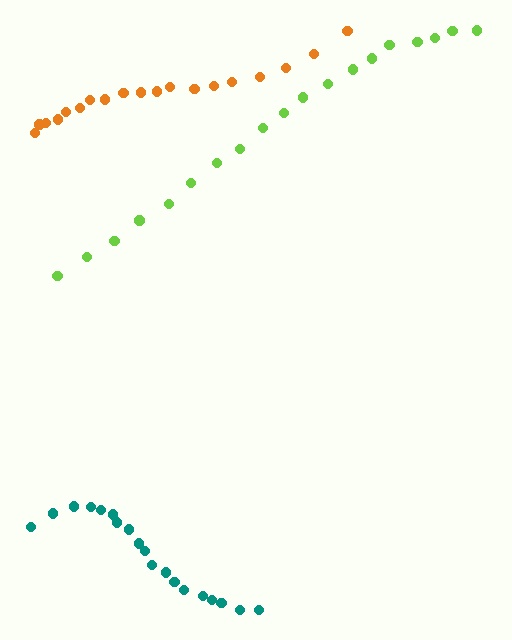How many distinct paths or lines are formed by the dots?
There are 3 distinct paths.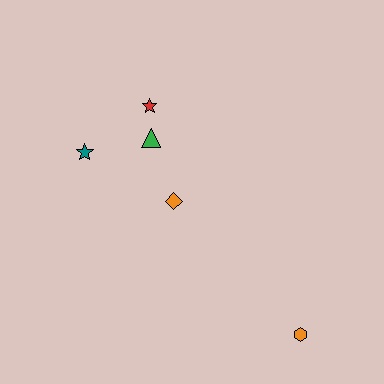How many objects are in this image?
There are 5 objects.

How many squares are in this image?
There are no squares.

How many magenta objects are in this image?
There are no magenta objects.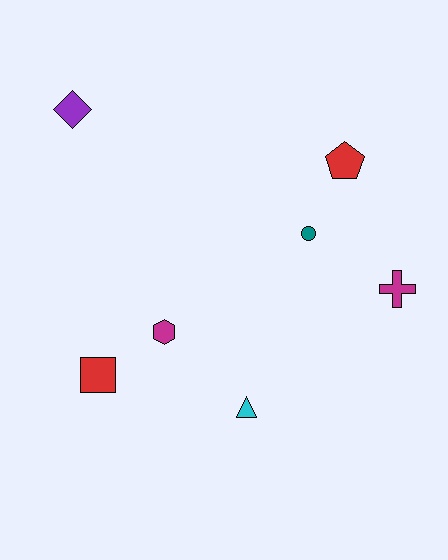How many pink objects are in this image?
There are no pink objects.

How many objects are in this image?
There are 7 objects.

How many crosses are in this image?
There is 1 cross.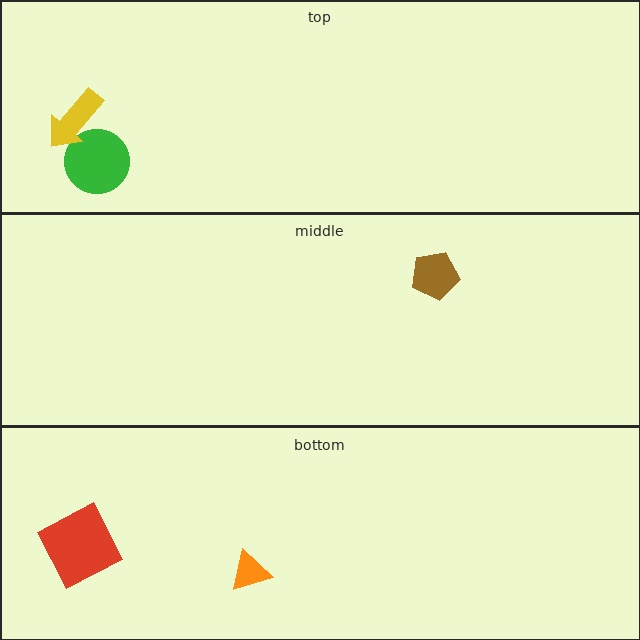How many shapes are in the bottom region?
2.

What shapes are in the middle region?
The brown pentagon.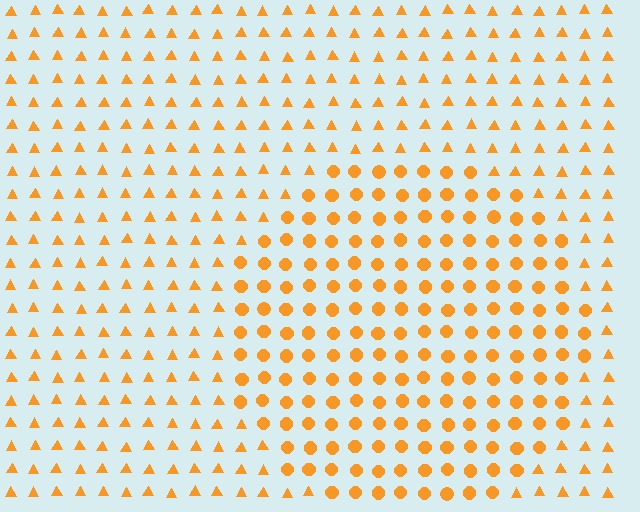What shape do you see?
I see a circle.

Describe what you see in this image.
The image is filled with small orange elements arranged in a uniform grid. A circle-shaped region contains circles, while the surrounding area contains triangles. The boundary is defined purely by the change in element shape.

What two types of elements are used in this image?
The image uses circles inside the circle region and triangles outside it.